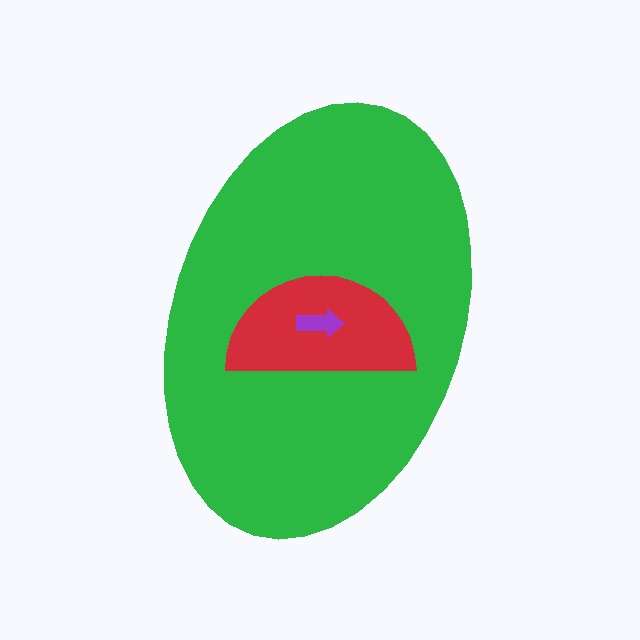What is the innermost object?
The purple arrow.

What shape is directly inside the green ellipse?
The red semicircle.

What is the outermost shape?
The green ellipse.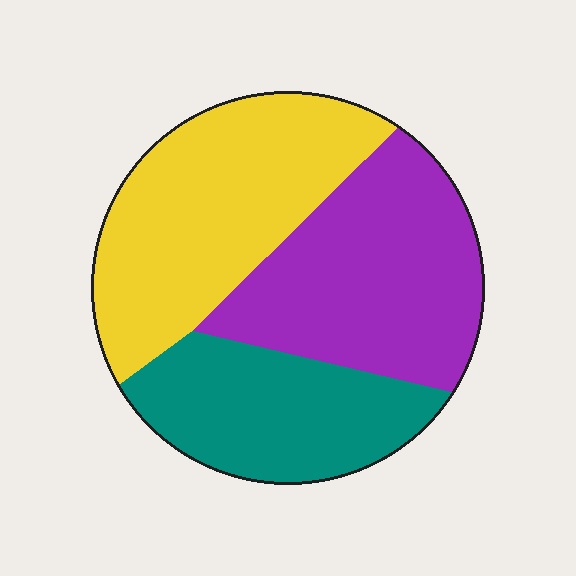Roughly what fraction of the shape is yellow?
Yellow takes up about three eighths (3/8) of the shape.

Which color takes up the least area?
Teal, at roughly 25%.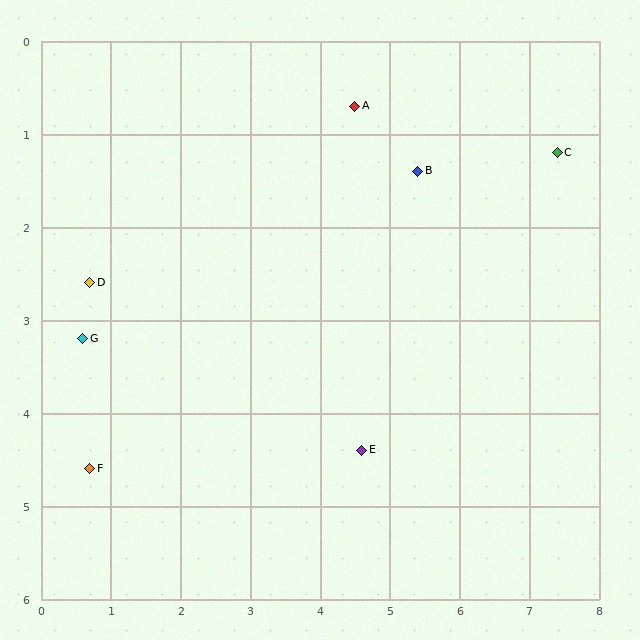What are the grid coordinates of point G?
Point G is at approximately (0.6, 3.2).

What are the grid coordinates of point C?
Point C is at approximately (7.4, 1.2).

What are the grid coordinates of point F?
Point F is at approximately (0.7, 4.6).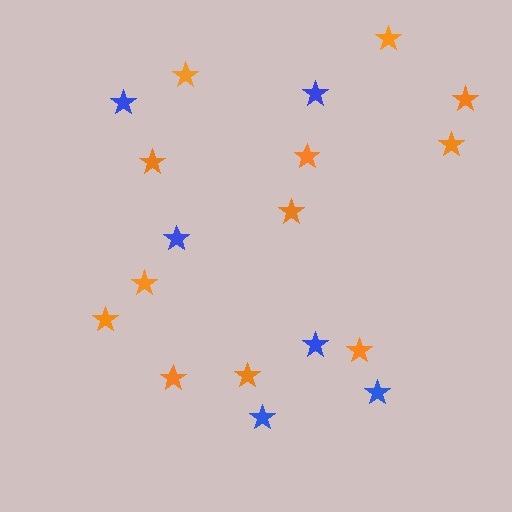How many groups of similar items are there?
There are 2 groups: one group of blue stars (6) and one group of orange stars (12).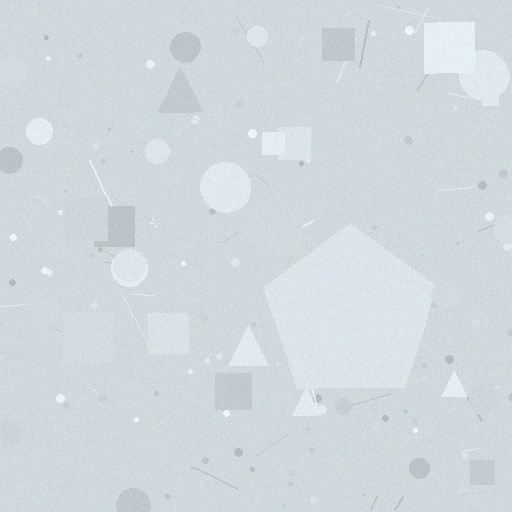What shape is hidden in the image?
A pentagon is hidden in the image.